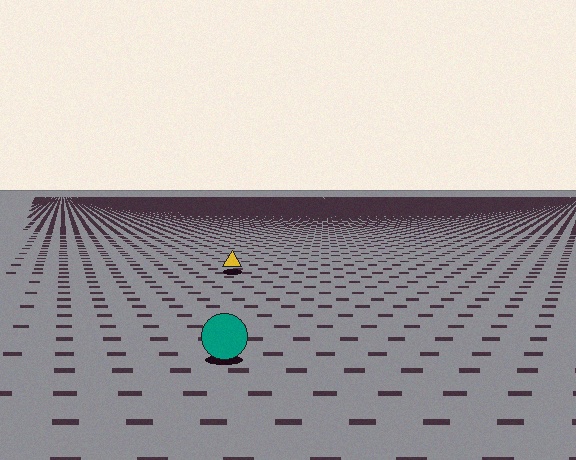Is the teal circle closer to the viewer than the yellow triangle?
Yes. The teal circle is closer — you can tell from the texture gradient: the ground texture is coarser near it.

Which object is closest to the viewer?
The teal circle is closest. The texture marks near it are larger and more spread out.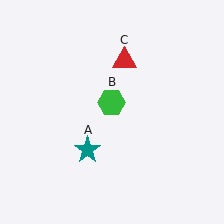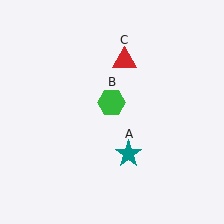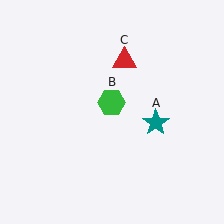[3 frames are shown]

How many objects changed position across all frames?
1 object changed position: teal star (object A).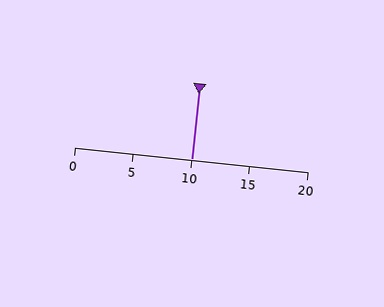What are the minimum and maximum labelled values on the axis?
The axis runs from 0 to 20.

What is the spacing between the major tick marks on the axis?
The major ticks are spaced 5 apart.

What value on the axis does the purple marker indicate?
The marker indicates approximately 10.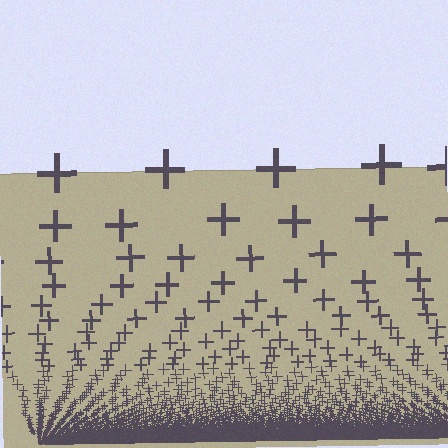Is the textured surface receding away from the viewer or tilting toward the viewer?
The surface appears to tilt toward the viewer. Texture elements get larger and sparser toward the top.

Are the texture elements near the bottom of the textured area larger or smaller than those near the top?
Smaller. The gradient is inverted — elements near the bottom are smaller and denser.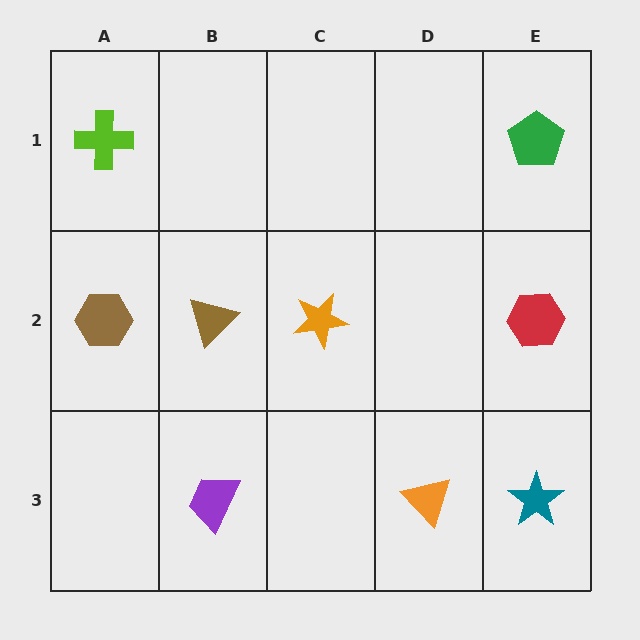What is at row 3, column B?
A purple trapezoid.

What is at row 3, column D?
An orange triangle.